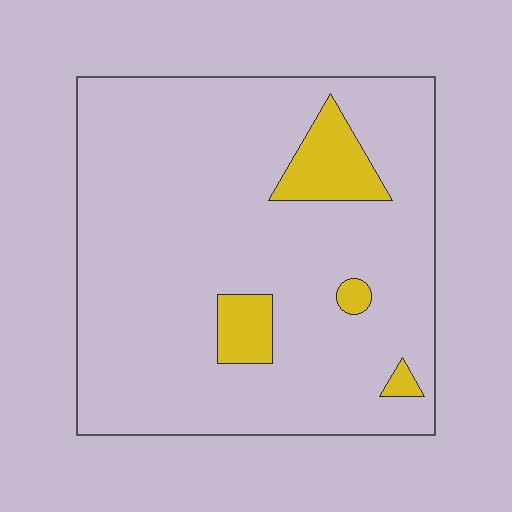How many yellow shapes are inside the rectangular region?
4.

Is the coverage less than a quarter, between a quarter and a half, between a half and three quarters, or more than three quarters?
Less than a quarter.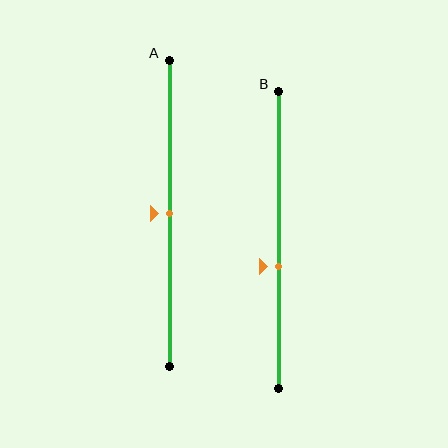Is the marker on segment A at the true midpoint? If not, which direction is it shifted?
Yes, the marker on segment A is at the true midpoint.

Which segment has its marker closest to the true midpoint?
Segment A has its marker closest to the true midpoint.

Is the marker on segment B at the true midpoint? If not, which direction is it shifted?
No, the marker on segment B is shifted downward by about 9% of the segment length.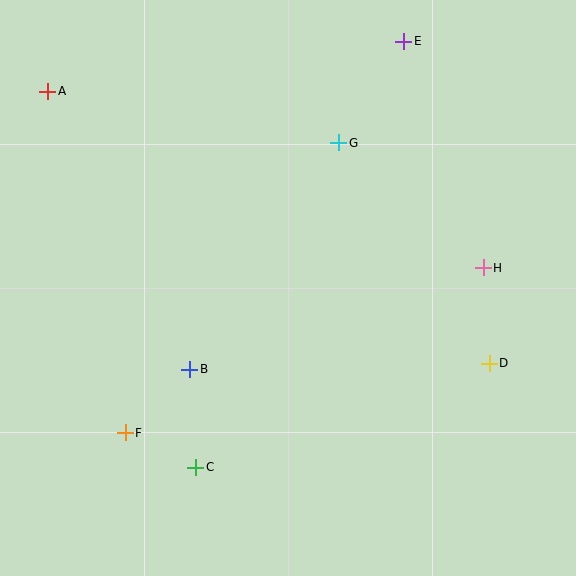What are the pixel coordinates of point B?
Point B is at (190, 369).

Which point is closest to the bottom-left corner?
Point F is closest to the bottom-left corner.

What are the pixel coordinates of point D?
Point D is at (489, 363).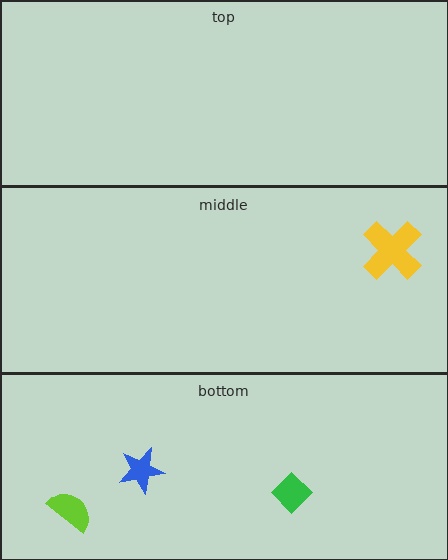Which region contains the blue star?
The bottom region.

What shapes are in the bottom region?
The green diamond, the lime semicircle, the blue star.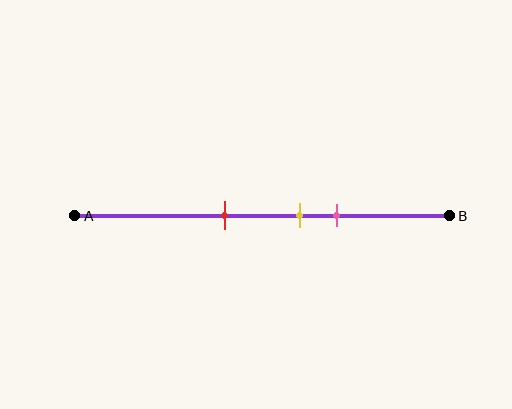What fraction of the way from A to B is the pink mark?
The pink mark is approximately 70% (0.7) of the way from A to B.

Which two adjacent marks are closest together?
The yellow and pink marks are the closest adjacent pair.